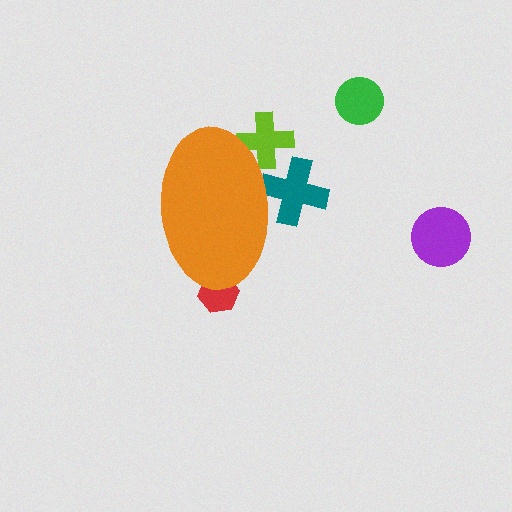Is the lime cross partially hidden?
Yes, the lime cross is partially hidden behind the orange ellipse.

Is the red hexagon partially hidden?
Yes, the red hexagon is partially hidden behind the orange ellipse.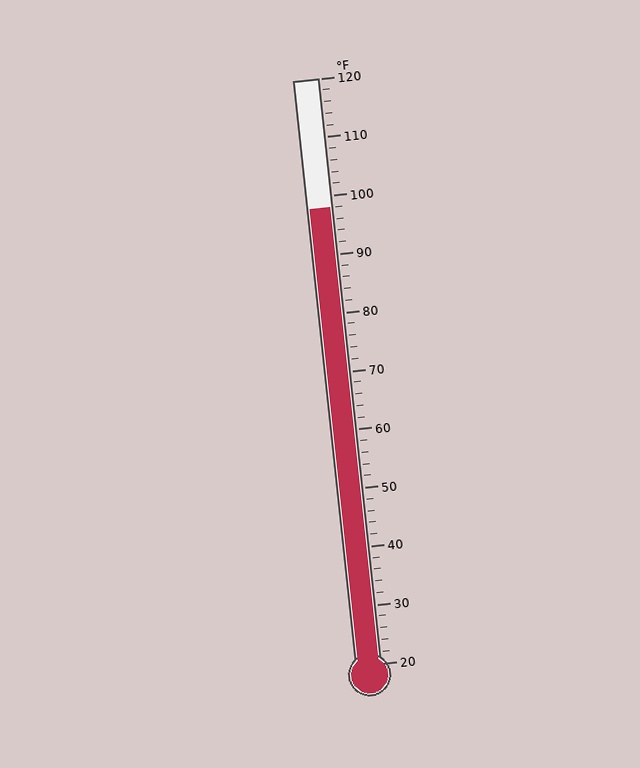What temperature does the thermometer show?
The thermometer shows approximately 98°F.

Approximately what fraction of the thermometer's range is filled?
The thermometer is filled to approximately 80% of its range.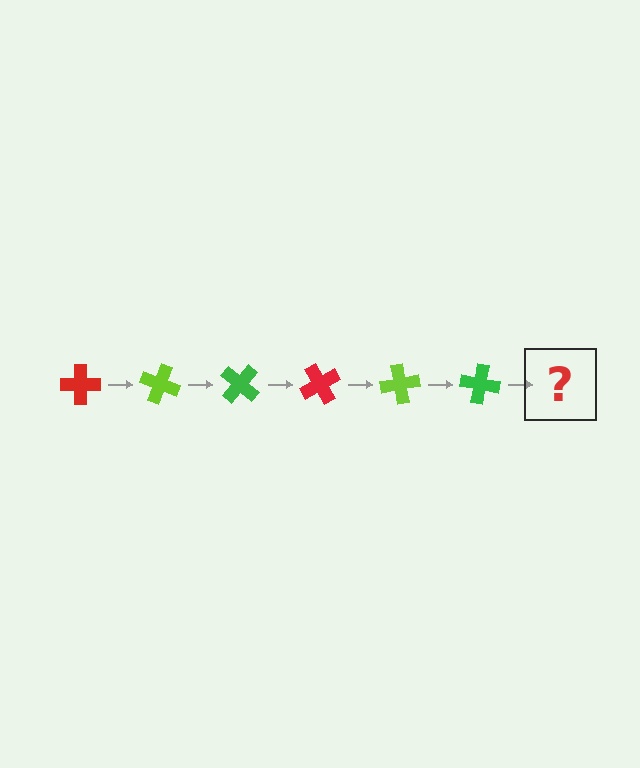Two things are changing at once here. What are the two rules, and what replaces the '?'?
The two rules are that it rotates 20 degrees each step and the color cycles through red, lime, and green. The '?' should be a red cross, rotated 120 degrees from the start.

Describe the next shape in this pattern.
It should be a red cross, rotated 120 degrees from the start.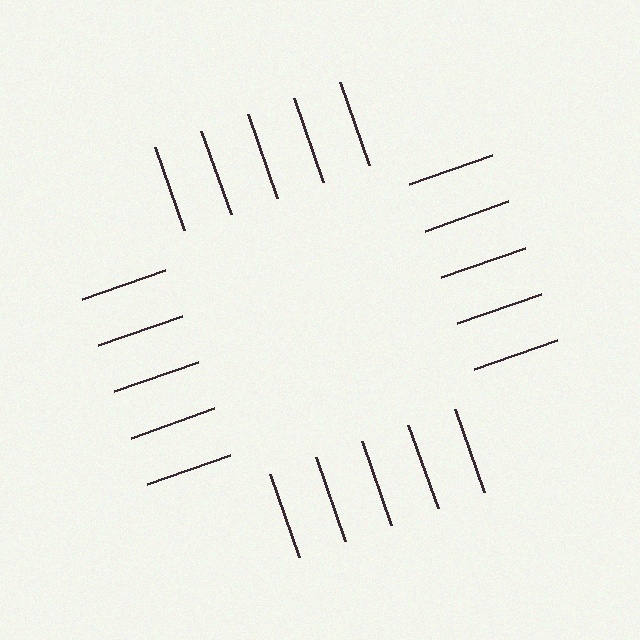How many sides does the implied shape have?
4 sides — the line-ends trace a square.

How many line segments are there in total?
20 — 5 along each of the 4 edges.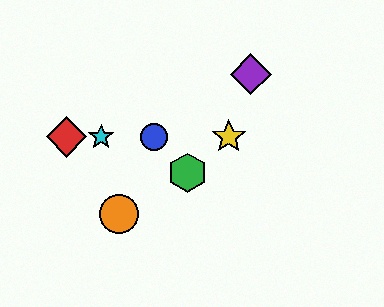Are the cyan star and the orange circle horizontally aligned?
No, the cyan star is at y≈137 and the orange circle is at y≈214.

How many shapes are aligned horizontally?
4 shapes (the red diamond, the blue circle, the yellow star, the cyan star) are aligned horizontally.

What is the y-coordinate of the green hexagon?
The green hexagon is at y≈173.